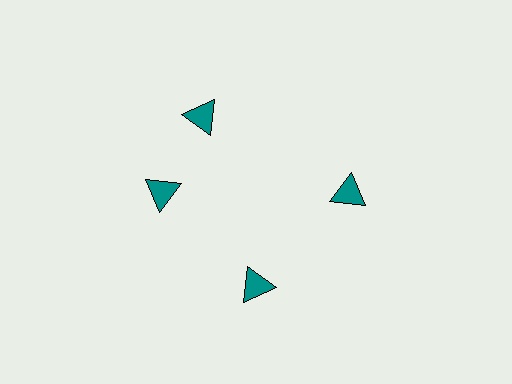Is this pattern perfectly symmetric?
No. The 4 teal triangles are arranged in a ring, but one element near the 12 o'clock position is rotated out of alignment along the ring, breaking the 4-fold rotational symmetry.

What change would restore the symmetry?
The symmetry would be restored by rotating it back into even spacing with its neighbors so that all 4 triangles sit at equal angles and equal distance from the center.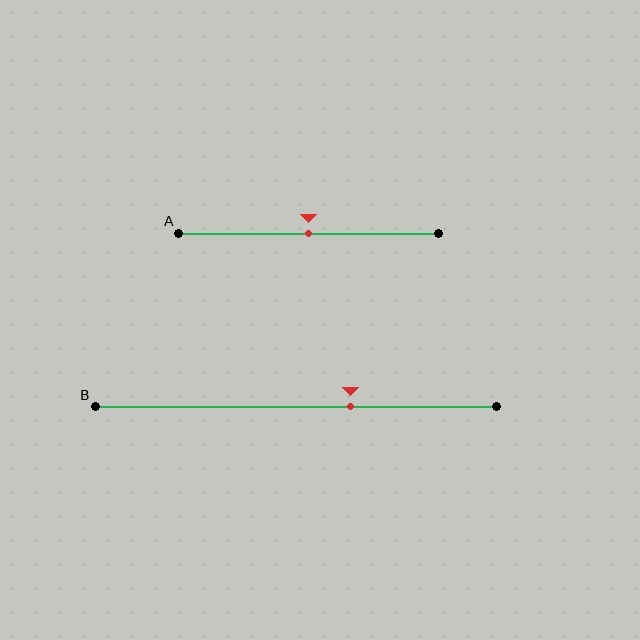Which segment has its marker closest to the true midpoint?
Segment A has its marker closest to the true midpoint.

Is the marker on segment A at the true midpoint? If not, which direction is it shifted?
Yes, the marker on segment A is at the true midpoint.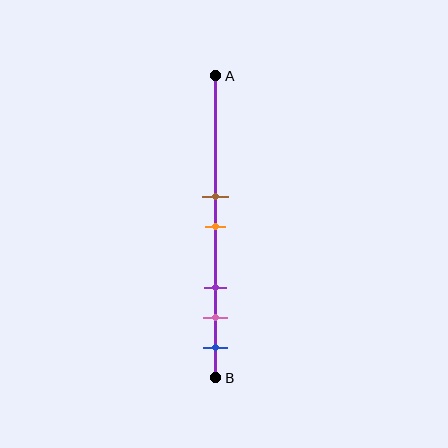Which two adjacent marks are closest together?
The brown and orange marks are the closest adjacent pair.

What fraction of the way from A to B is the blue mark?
The blue mark is approximately 90% (0.9) of the way from A to B.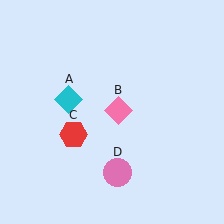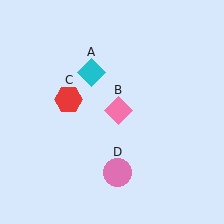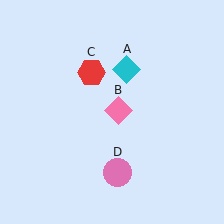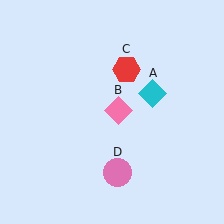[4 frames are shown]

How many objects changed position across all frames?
2 objects changed position: cyan diamond (object A), red hexagon (object C).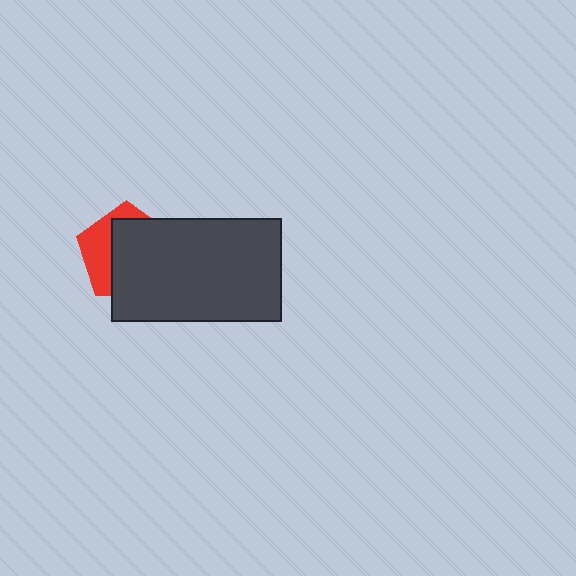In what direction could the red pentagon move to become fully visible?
The red pentagon could move toward the upper-left. That would shift it out from behind the dark gray rectangle entirely.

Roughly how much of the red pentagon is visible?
A small part of it is visible (roughly 36%).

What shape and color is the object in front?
The object in front is a dark gray rectangle.